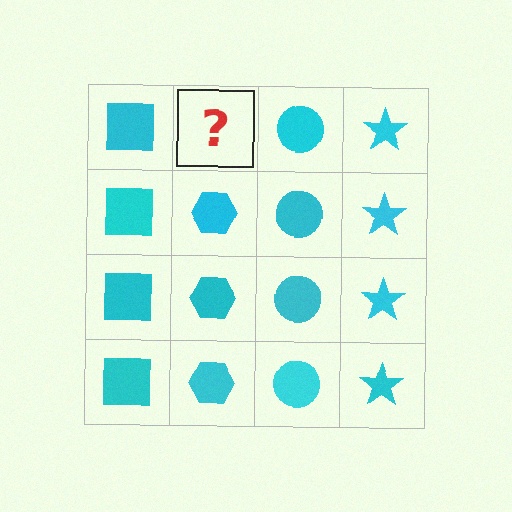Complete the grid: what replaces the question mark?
The question mark should be replaced with a cyan hexagon.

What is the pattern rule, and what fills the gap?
The rule is that each column has a consistent shape. The gap should be filled with a cyan hexagon.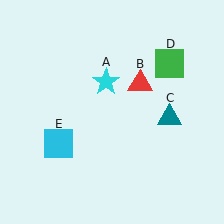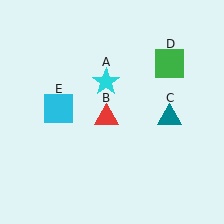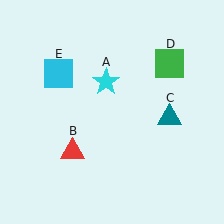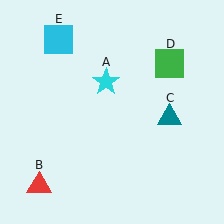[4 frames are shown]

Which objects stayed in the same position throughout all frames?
Cyan star (object A) and teal triangle (object C) and green square (object D) remained stationary.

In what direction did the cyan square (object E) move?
The cyan square (object E) moved up.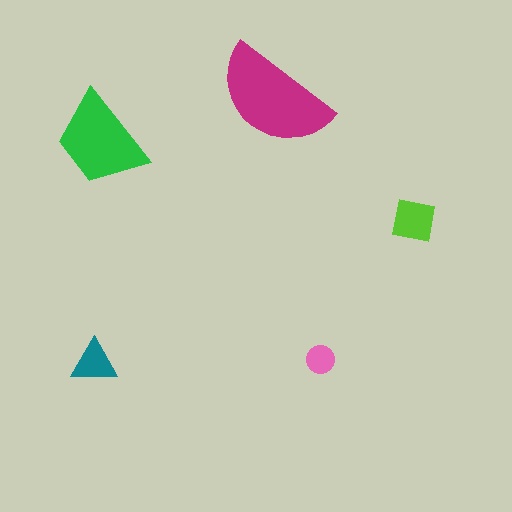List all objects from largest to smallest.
The magenta semicircle, the green trapezoid, the lime square, the teal triangle, the pink circle.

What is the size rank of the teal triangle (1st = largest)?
4th.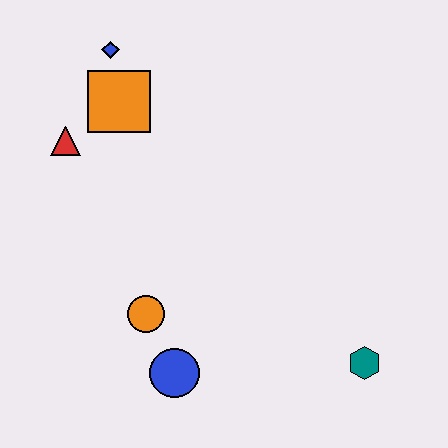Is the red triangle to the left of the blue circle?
Yes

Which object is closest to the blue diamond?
The orange square is closest to the blue diamond.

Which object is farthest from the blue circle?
The blue diamond is farthest from the blue circle.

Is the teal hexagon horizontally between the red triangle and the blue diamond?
No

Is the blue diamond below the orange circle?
No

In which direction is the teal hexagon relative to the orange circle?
The teal hexagon is to the right of the orange circle.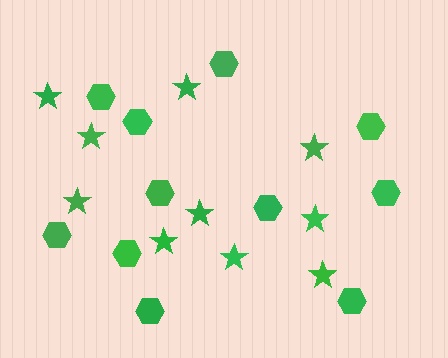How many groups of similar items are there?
There are 2 groups: one group of stars (10) and one group of hexagons (11).